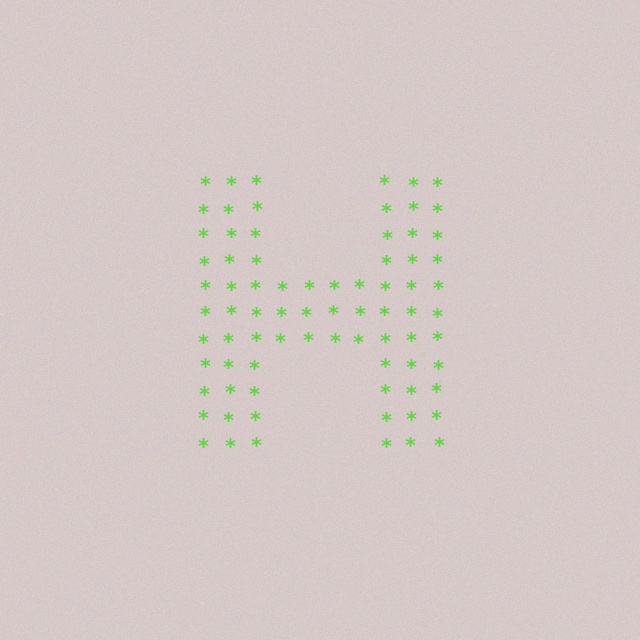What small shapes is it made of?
It is made of small asterisks.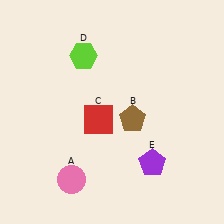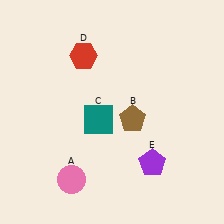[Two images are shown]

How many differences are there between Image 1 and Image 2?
There are 2 differences between the two images.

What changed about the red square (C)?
In Image 1, C is red. In Image 2, it changed to teal.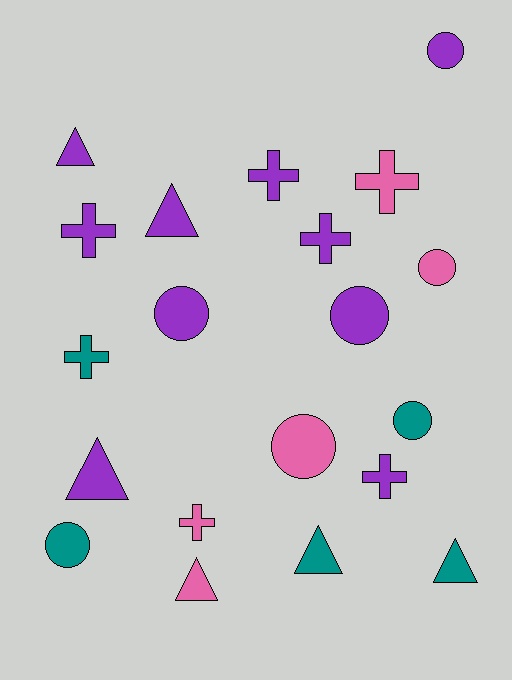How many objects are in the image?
There are 20 objects.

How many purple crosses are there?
There are 4 purple crosses.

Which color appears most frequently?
Purple, with 10 objects.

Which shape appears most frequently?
Cross, with 7 objects.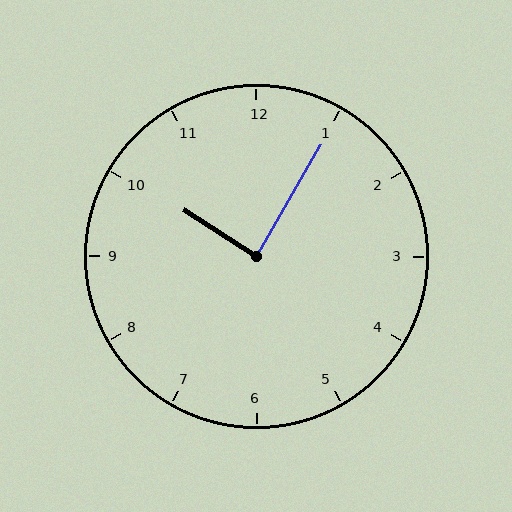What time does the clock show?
10:05.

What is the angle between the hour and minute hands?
Approximately 88 degrees.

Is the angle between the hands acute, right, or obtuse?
It is right.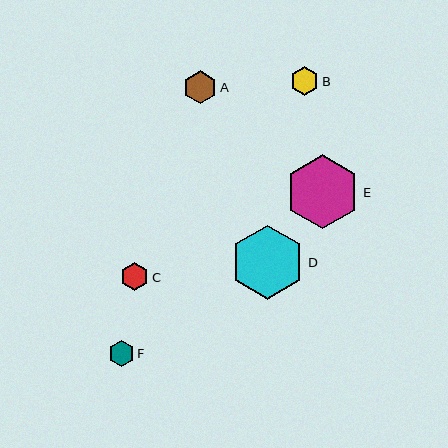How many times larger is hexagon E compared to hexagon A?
Hexagon E is approximately 2.2 times the size of hexagon A.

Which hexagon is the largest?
Hexagon D is the largest with a size of approximately 74 pixels.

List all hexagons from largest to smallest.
From largest to smallest: D, E, A, B, C, F.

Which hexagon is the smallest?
Hexagon F is the smallest with a size of approximately 26 pixels.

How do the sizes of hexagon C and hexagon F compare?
Hexagon C and hexagon F are approximately the same size.